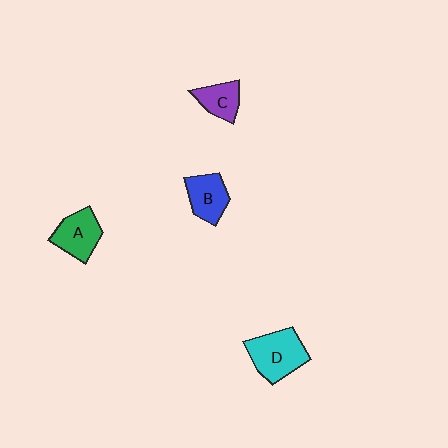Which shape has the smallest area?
Shape C (purple).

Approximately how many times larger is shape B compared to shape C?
Approximately 1.3 times.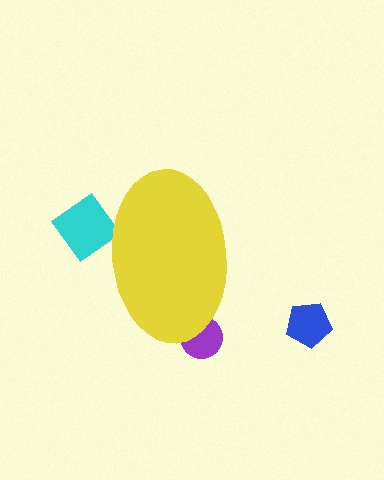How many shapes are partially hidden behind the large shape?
2 shapes are partially hidden.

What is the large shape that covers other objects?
A yellow ellipse.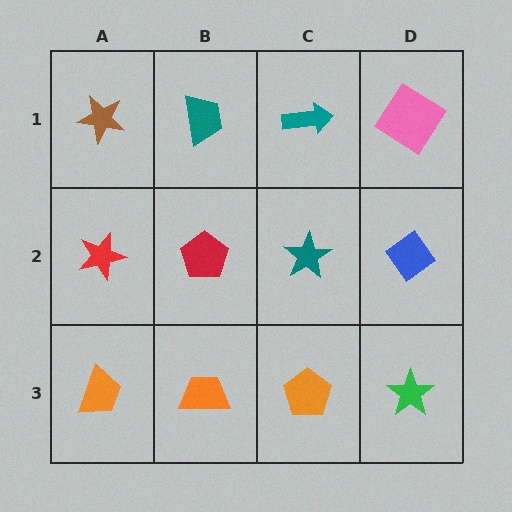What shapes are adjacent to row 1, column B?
A red pentagon (row 2, column B), a brown star (row 1, column A), a teal arrow (row 1, column C).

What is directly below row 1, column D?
A blue diamond.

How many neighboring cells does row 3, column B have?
3.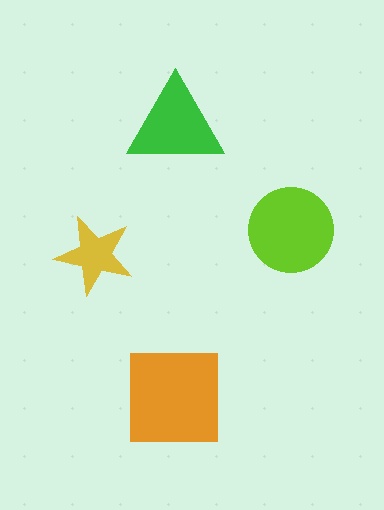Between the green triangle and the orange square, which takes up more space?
The orange square.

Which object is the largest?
The orange square.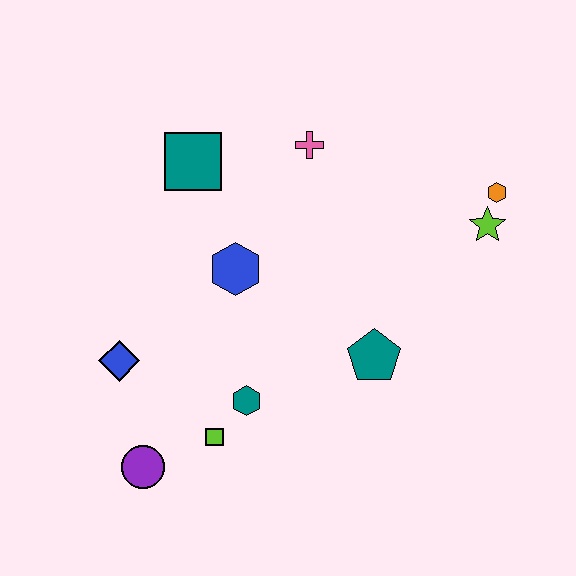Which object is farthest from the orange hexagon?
The purple circle is farthest from the orange hexagon.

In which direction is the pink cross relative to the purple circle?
The pink cross is above the purple circle.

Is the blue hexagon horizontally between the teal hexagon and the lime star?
No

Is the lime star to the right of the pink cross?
Yes